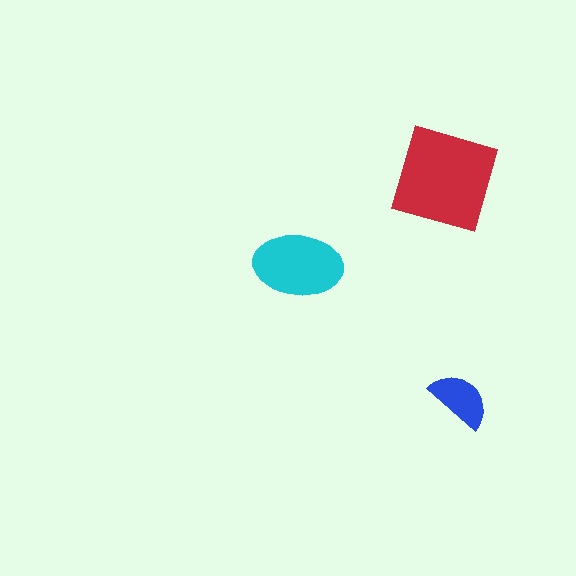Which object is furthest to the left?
The cyan ellipse is leftmost.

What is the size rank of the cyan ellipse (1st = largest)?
2nd.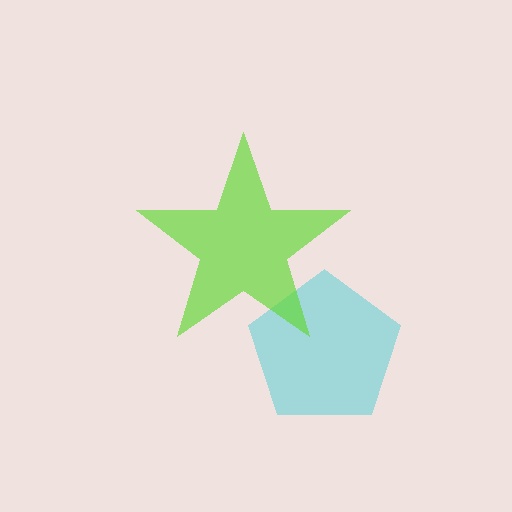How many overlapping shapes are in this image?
There are 2 overlapping shapes in the image.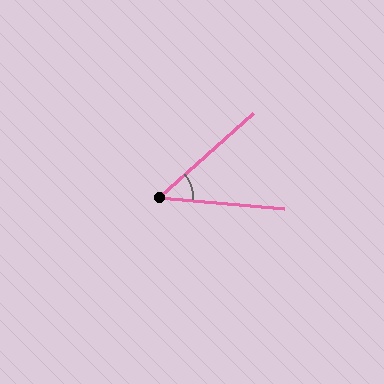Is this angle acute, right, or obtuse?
It is acute.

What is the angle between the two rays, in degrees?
Approximately 47 degrees.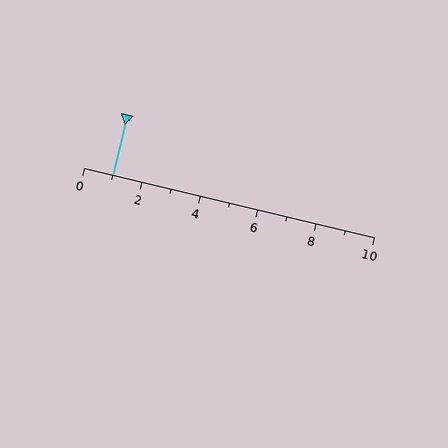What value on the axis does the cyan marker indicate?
The marker indicates approximately 1.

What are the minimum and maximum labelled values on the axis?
The axis runs from 0 to 10.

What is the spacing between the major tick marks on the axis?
The major ticks are spaced 2 apart.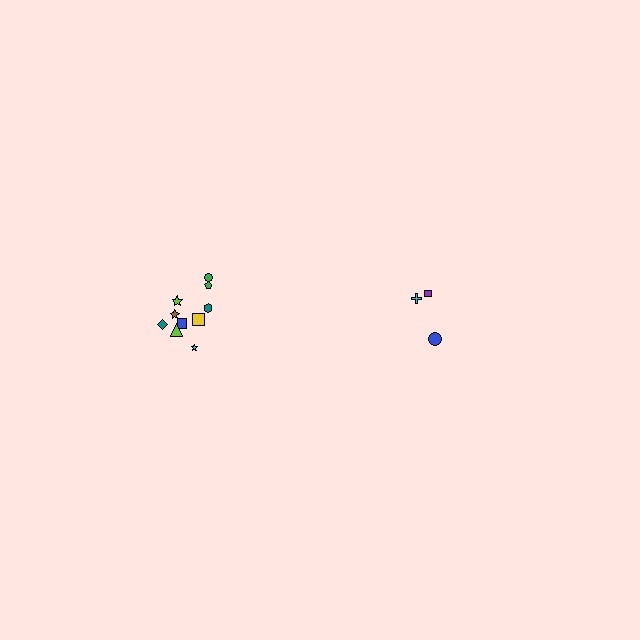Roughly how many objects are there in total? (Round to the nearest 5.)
Roughly 15 objects in total.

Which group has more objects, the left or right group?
The left group.